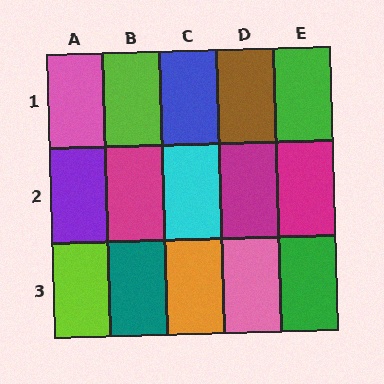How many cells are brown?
1 cell is brown.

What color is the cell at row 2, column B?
Magenta.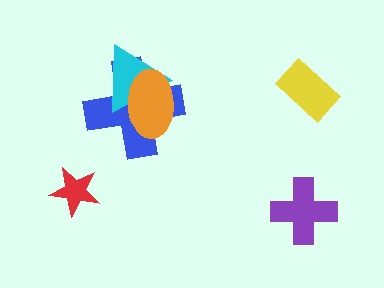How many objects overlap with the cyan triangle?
2 objects overlap with the cyan triangle.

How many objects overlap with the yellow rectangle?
0 objects overlap with the yellow rectangle.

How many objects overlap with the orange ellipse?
2 objects overlap with the orange ellipse.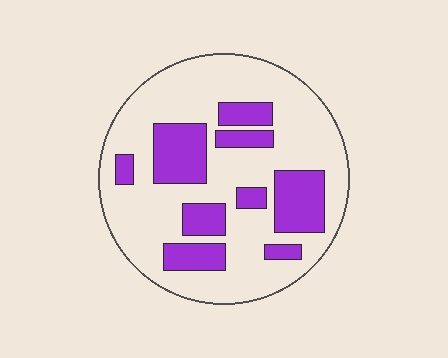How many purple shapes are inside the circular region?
9.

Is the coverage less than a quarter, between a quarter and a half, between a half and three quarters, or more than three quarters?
Between a quarter and a half.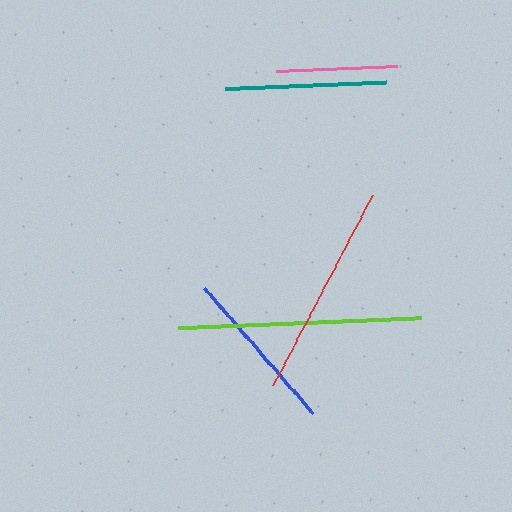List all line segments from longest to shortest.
From longest to shortest: lime, red, blue, teal, pink.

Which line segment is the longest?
The lime line is the longest at approximately 243 pixels.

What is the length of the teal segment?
The teal segment is approximately 161 pixels long.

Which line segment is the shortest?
The pink line is the shortest at approximately 121 pixels.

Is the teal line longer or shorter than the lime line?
The lime line is longer than the teal line.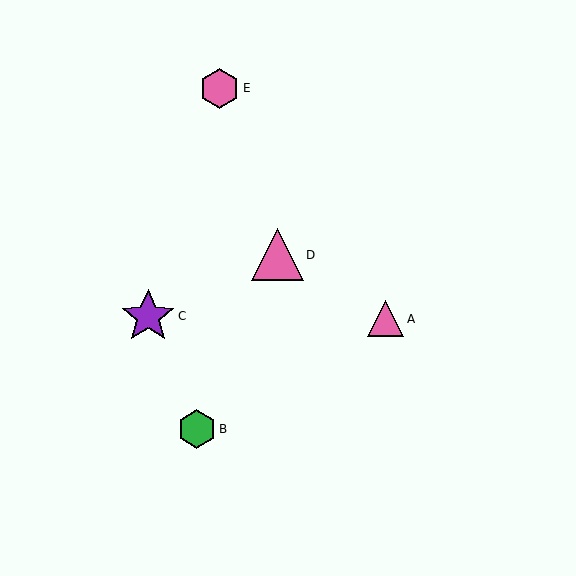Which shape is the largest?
The purple star (labeled C) is the largest.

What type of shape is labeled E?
Shape E is a pink hexagon.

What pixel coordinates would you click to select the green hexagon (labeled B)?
Click at (197, 429) to select the green hexagon B.